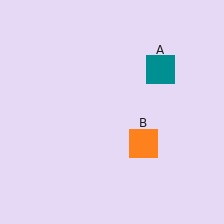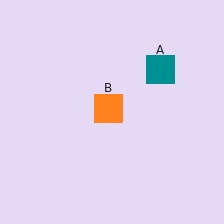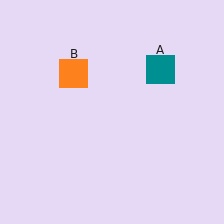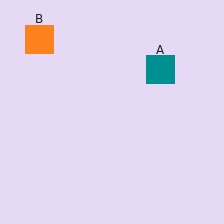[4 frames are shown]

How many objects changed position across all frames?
1 object changed position: orange square (object B).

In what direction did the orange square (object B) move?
The orange square (object B) moved up and to the left.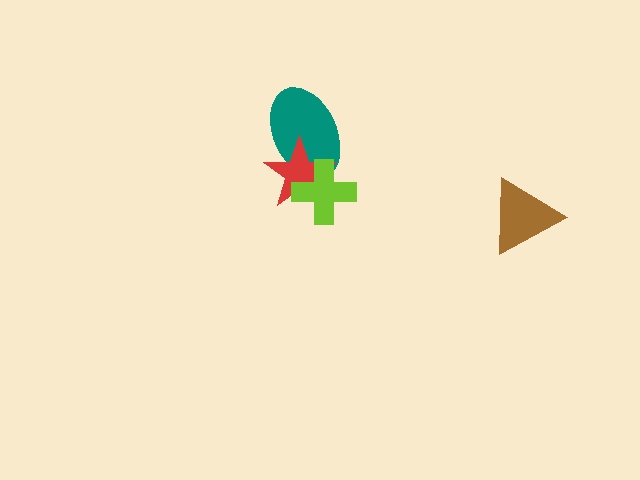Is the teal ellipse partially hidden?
Yes, it is partially covered by another shape.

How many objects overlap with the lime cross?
2 objects overlap with the lime cross.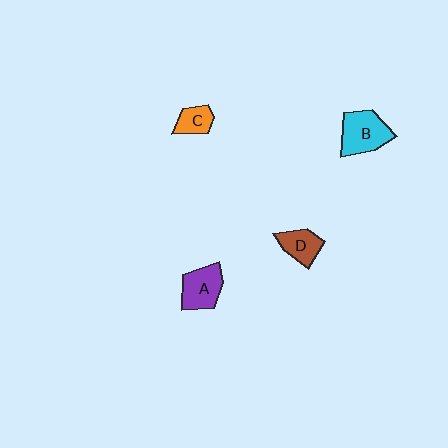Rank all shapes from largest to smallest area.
From largest to smallest: B (cyan), A (purple), D (brown), C (orange).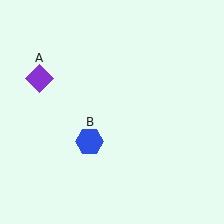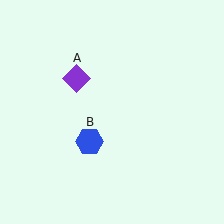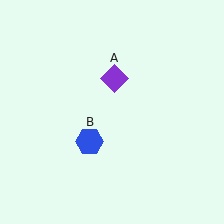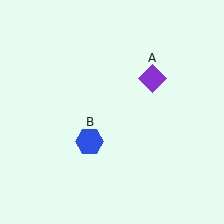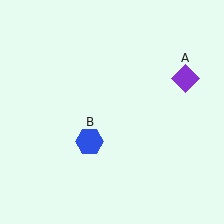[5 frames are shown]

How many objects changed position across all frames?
1 object changed position: purple diamond (object A).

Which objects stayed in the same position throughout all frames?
Blue hexagon (object B) remained stationary.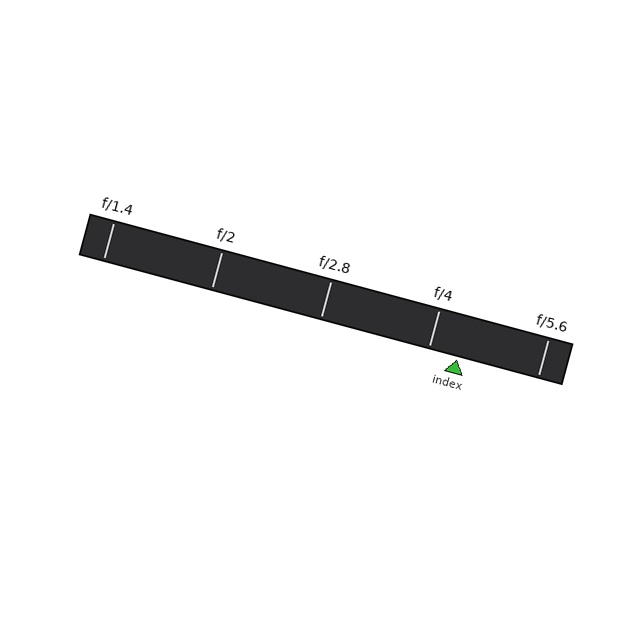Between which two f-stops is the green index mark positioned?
The index mark is between f/4 and f/5.6.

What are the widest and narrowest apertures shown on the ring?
The widest aperture shown is f/1.4 and the narrowest is f/5.6.